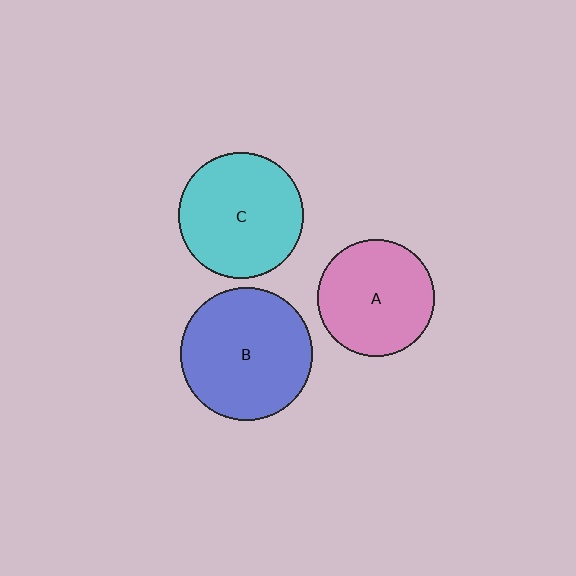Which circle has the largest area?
Circle B (blue).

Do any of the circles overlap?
No, none of the circles overlap.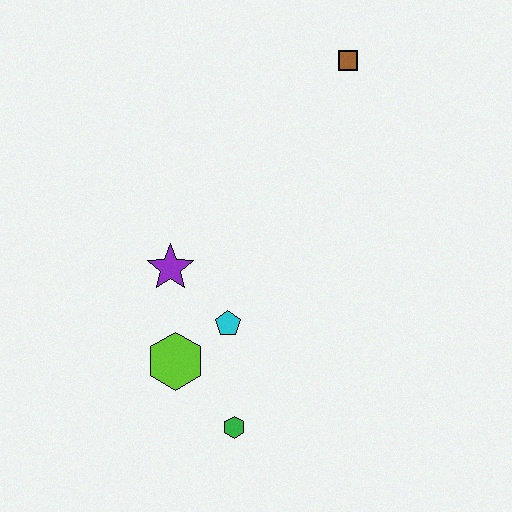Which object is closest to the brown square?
The purple star is closest to the brown square.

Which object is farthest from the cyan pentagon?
The brown square is farthest from the cyan pentagon.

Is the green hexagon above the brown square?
No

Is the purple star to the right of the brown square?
No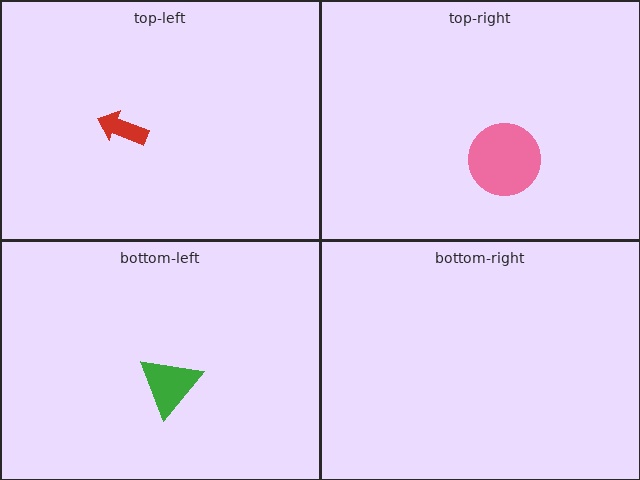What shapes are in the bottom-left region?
The green triangle.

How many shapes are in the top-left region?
1.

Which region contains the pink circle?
The top-right region.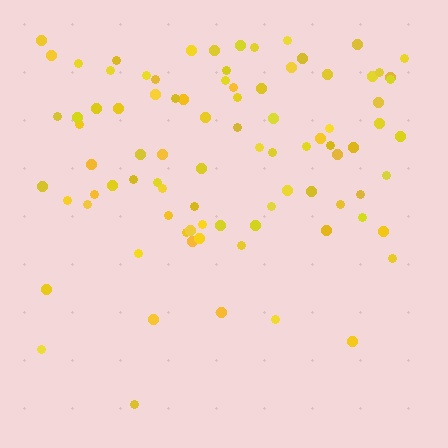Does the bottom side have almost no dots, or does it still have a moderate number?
Still a moderate number, just noticeably fewer than the top.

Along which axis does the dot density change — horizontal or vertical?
Vertical.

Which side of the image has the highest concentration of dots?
The top.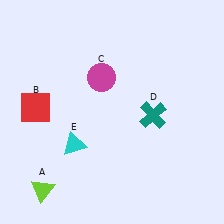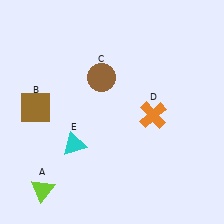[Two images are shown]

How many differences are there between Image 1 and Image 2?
There are 3 differences between the two images.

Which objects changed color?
B changed from red to brown. C changed from magenta to brown. D changed from teal to orange.